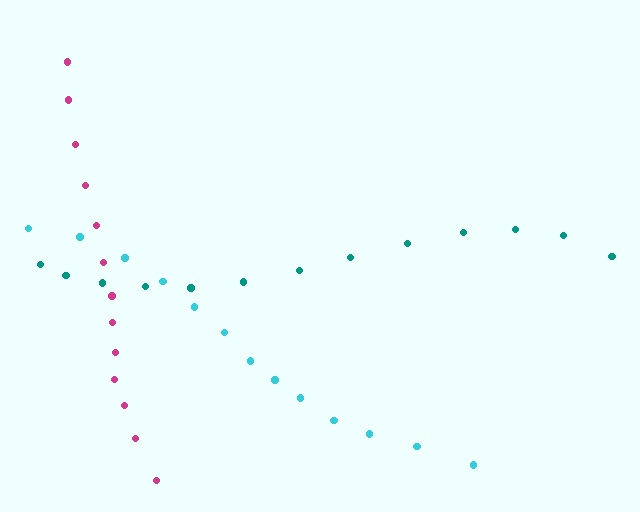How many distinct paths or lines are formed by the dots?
There are 3 distinct paths.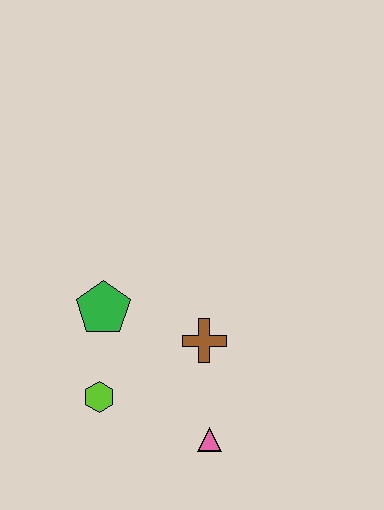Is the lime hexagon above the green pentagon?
No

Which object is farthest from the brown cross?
The lime hexagon is farthest from the brown cross.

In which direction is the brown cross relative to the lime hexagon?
The brown cross is to the right of the lime hexagon.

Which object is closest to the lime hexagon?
The green pentagon is closest to the lime hexagon.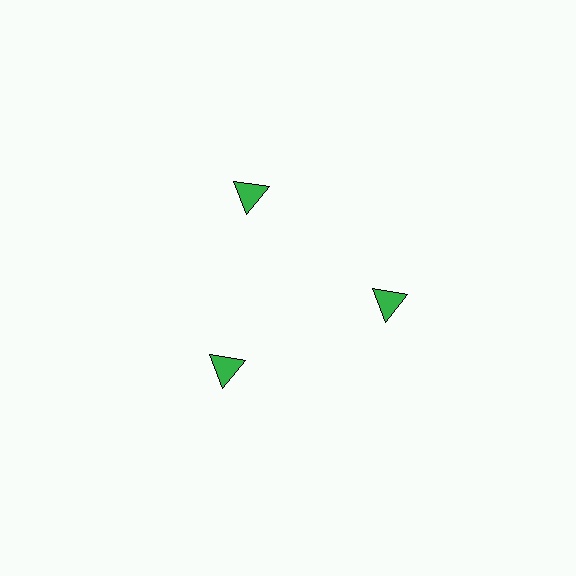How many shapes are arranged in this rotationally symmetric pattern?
There are 3 shapes, arranged in 3 groups of 1.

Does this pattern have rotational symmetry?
Yes, this pattern has 3-fold rotational symmetry. It looks the same after rotating 120 degrees around the center.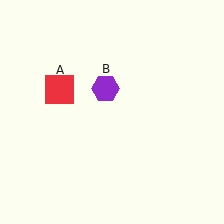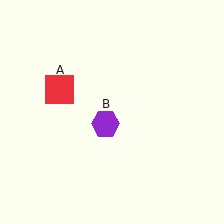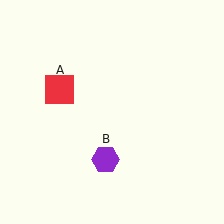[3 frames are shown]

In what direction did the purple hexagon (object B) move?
The purple hexagon (object B) moved down.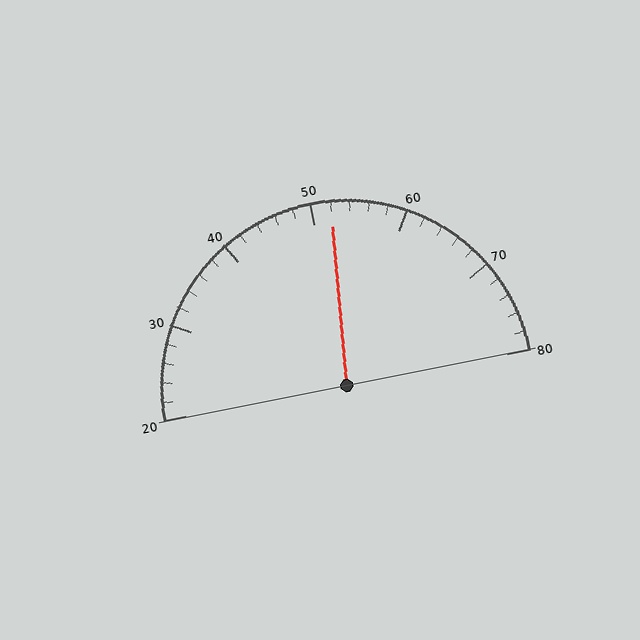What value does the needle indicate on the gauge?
The needle indicates approximately 52.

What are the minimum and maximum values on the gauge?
The gauge ranges from 20 to 80.